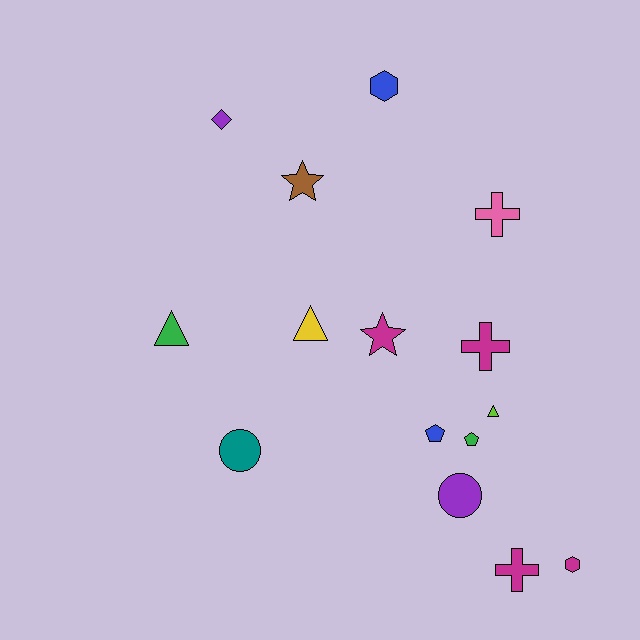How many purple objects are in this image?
There are 2 purple objects.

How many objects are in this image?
There are 15 objects.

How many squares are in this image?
There are no squares.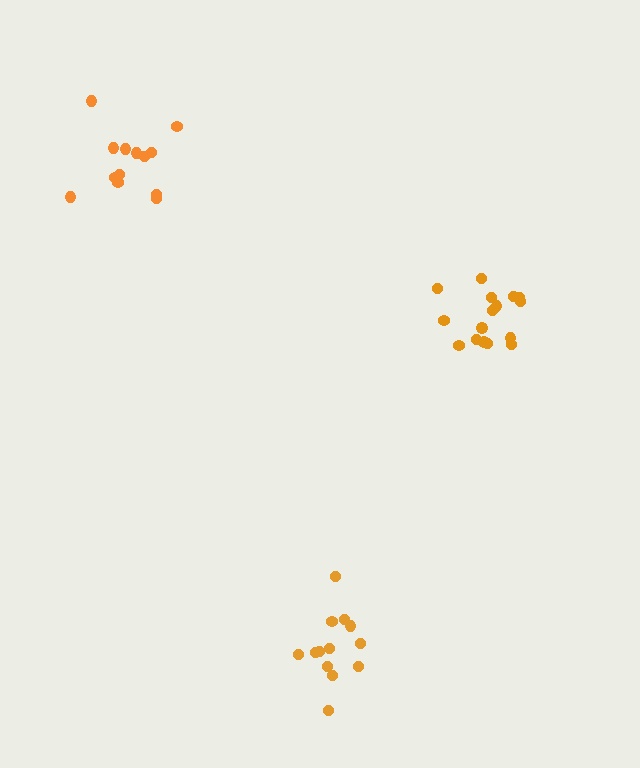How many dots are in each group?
Group 1: 13 dots, Group 2: 13 dots, Group 3: 16 dots (42 total).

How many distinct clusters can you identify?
There are 3 distinct clusters.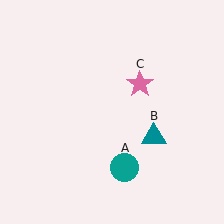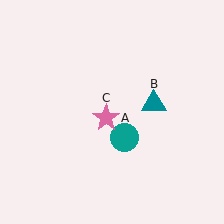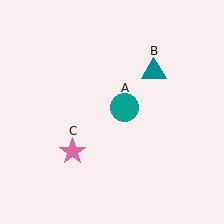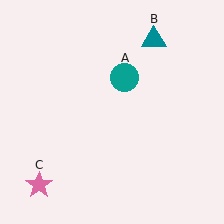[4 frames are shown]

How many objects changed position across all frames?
3 objects changed position: teal circle (object A), teal triangle (object B), pink star (object C).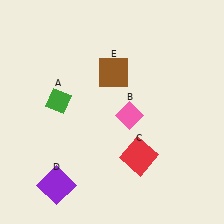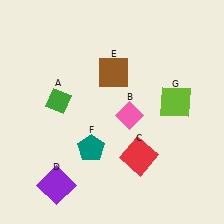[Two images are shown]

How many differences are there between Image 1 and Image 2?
There are 2 differences between the two images.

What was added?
A teal pentagon (F), a lime square (G) were added in Image 2.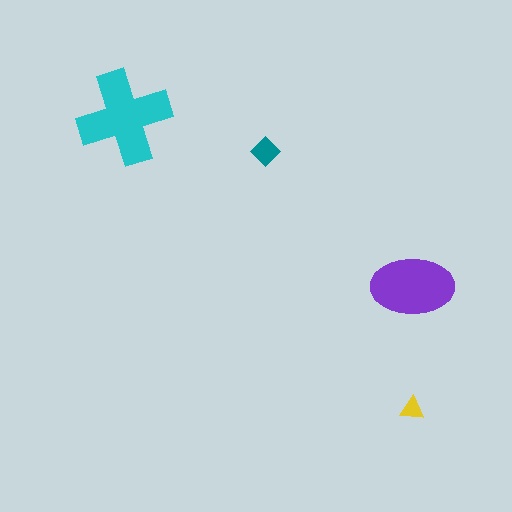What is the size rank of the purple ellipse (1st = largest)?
2nd.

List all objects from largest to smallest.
The cyan cross, the purple ellipse, the teal diamond, the yellow triangle.